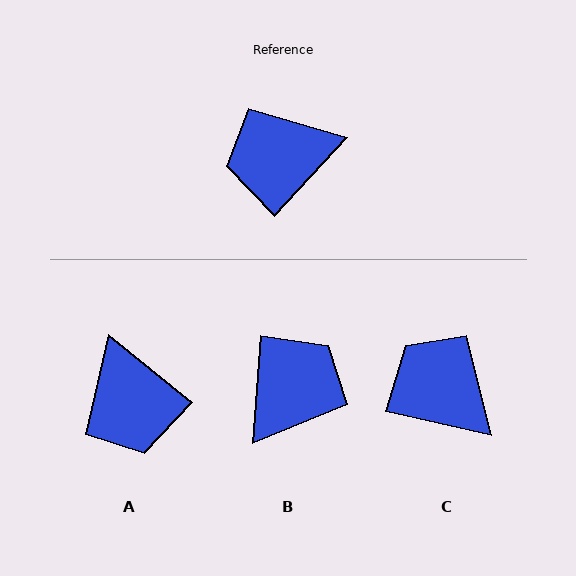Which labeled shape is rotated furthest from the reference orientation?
B, about 141 degrees away.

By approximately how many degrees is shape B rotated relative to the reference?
Approximately 141 degrees clockwise.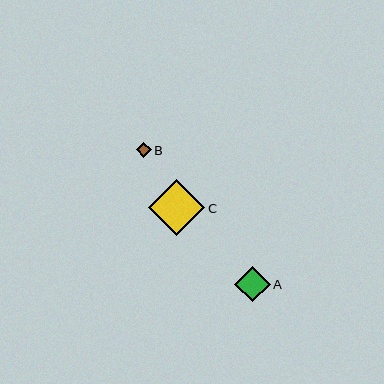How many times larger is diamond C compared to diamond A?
Diamond C is approximately 1.6 times the size of diamond A.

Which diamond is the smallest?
Diamond B is the smallest with a size of approximately 15 pixels.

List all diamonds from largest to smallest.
From largest to smallest: C, A, B.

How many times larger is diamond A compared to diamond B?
Diamond A is approximately 2.4 times the size of diamond B.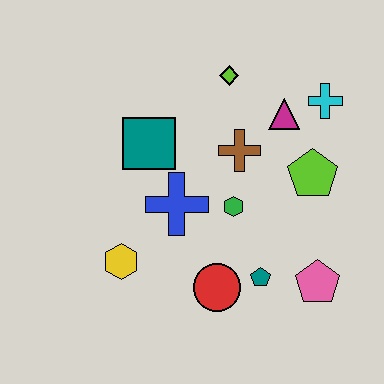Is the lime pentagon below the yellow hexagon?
No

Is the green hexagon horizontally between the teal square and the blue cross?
No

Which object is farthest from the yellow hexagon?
The cyan cross is farthest from the yellow hexagon.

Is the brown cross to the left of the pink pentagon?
Yes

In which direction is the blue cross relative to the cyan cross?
The blue cross is to the left of the cyan cross.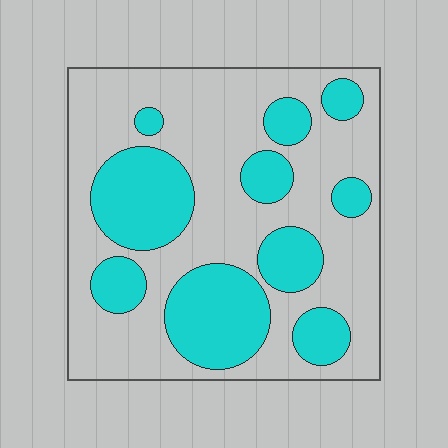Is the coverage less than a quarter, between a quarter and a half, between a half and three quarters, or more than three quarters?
Between a quarter and a half.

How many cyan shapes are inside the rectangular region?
10.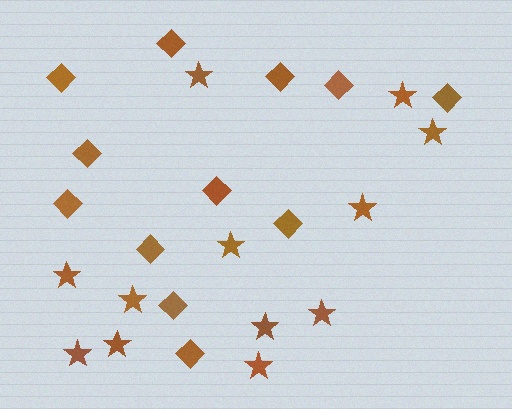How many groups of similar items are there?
There are 2 groups: one group of stars (12) and one group of diamonds (12).